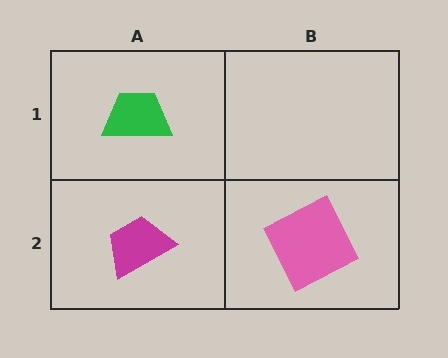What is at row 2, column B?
A pink square.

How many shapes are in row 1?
1 shape.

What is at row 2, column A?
A magenta trapezoid.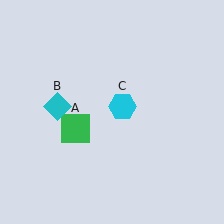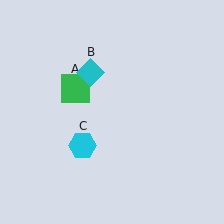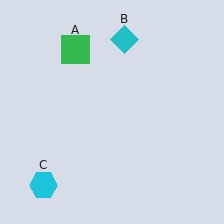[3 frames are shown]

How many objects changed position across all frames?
3 objects changed position: green square (object A), cyan diamond (object B), cyan hexagon (object C).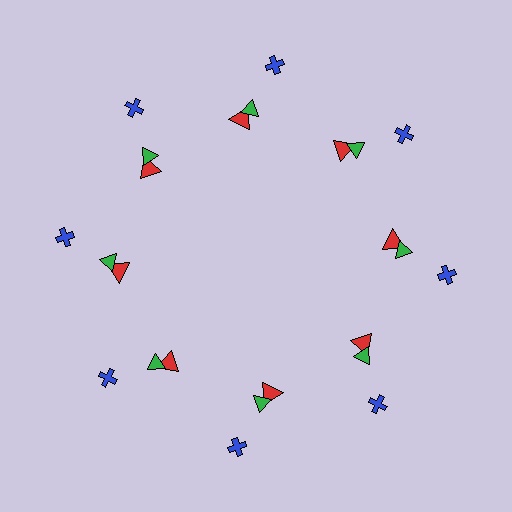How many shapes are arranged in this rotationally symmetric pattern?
There are 24 shapes, arranged in 8 groups of 3.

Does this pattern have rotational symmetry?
Yes, this pattern has 8-fold rotational symmetry. It looks the same after rotating 45 degrees around the center.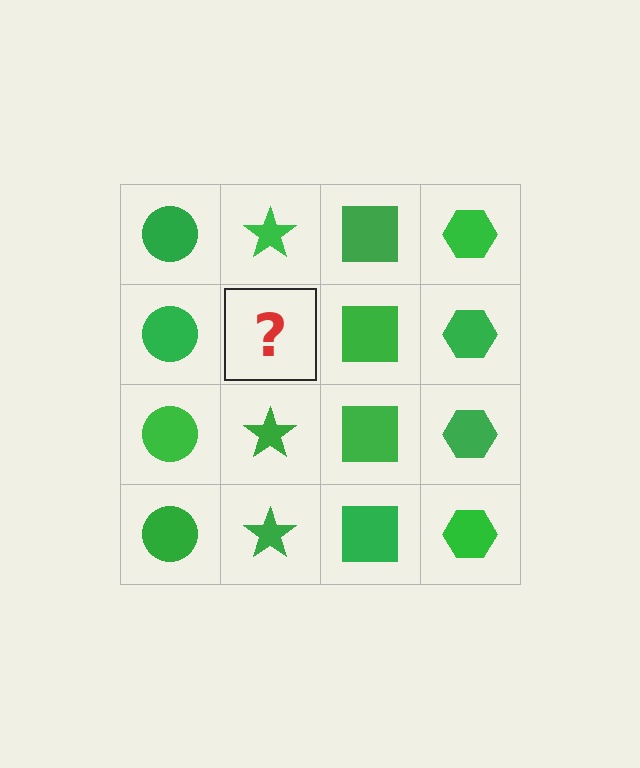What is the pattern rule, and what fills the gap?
The rule is that each column has a consistent shape. The gap should be filled with a green star.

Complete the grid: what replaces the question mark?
The question mark should be replaced with a green star.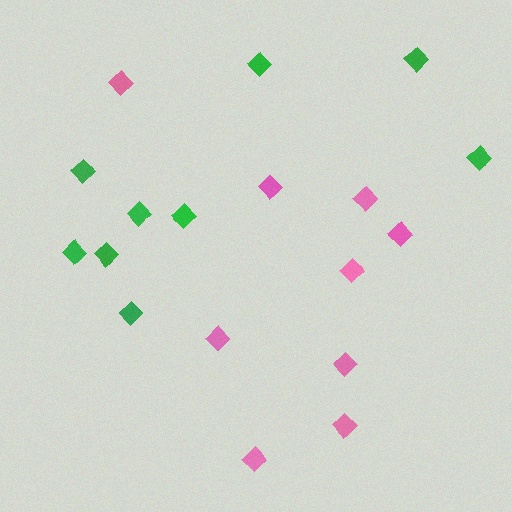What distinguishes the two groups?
There are 2 groups: one group of green diamonds (9) and one group of pink diamonds (9).